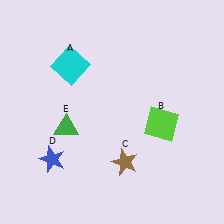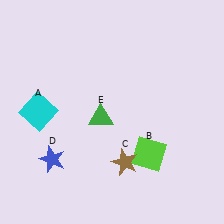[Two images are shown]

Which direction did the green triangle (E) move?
The green triangle (E) moved right.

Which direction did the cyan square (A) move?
The cyan square (A) moved down.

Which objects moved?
The objects that moved are: the cyan square (A), the lime square (B), the green triangle (E).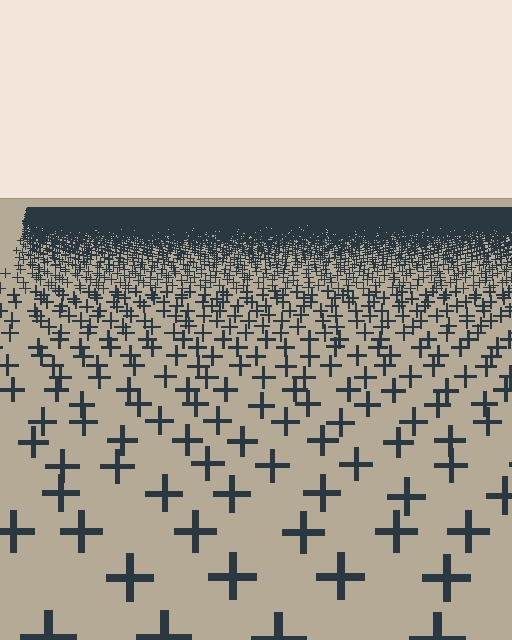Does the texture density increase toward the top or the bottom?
Density increases toward the top.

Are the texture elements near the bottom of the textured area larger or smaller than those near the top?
Larger. Near the bottom, elements are closer to the viewer and appear at a bigger on-screen size.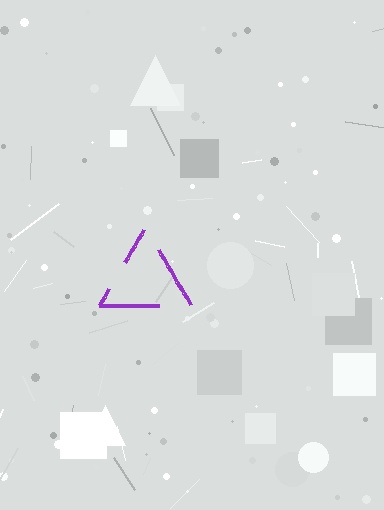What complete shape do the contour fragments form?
The contour fragments form a triangle.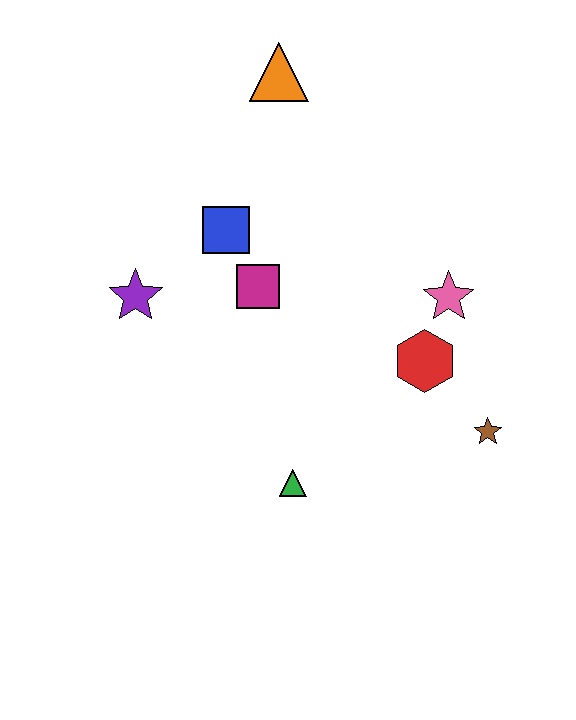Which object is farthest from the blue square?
The brown star is farthest from the blue square.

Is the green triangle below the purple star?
Yes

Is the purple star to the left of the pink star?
Yes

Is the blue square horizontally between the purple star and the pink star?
Yes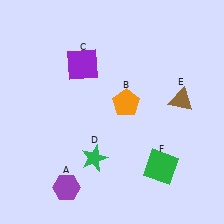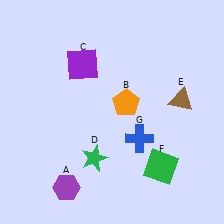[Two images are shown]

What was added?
A blue cross (G) was added in Image 2.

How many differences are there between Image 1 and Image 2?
There is 1 difference between the two images.